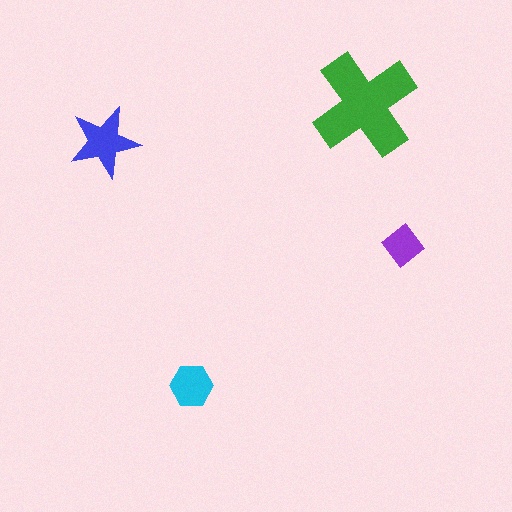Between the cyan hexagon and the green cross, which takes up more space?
The green cross.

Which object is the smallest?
The purple diamond.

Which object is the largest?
The green cross.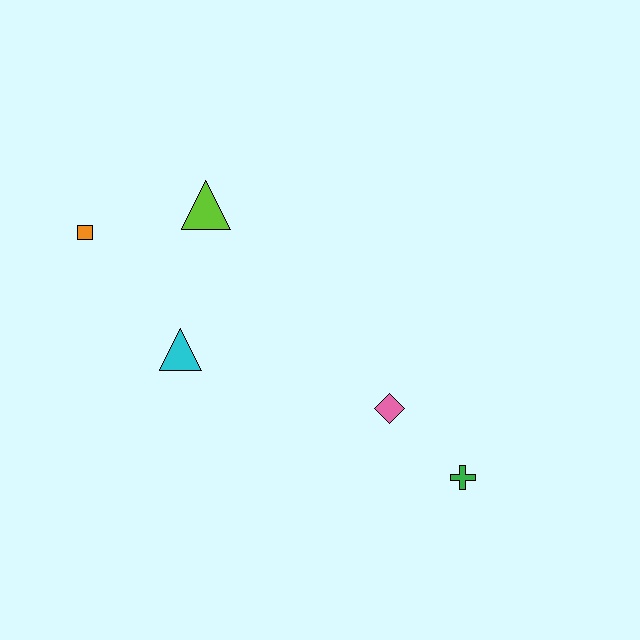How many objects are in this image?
There are 5 objects.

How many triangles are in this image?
There are 2 triangles.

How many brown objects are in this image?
There are no brown objects.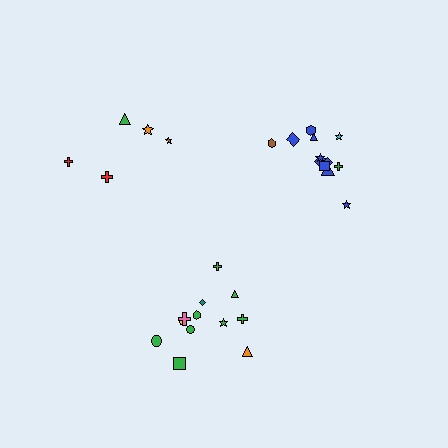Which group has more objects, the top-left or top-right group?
The top-right group.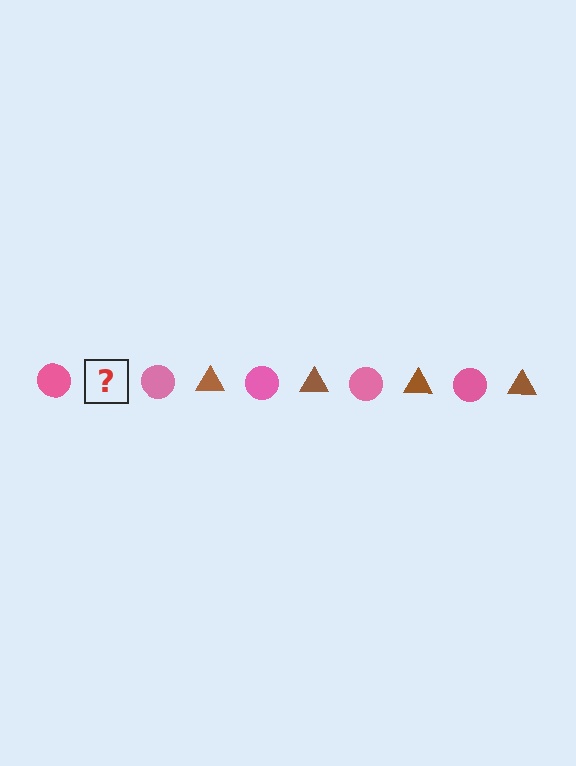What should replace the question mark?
The question mark should be replaced with a brown triangle.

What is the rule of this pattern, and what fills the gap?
The rule is that the pattern alternates between pink circle and brown triangle. The gap should be filled with a brown triangle.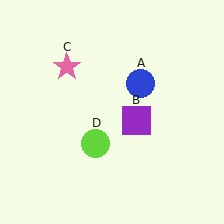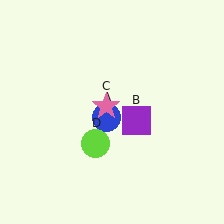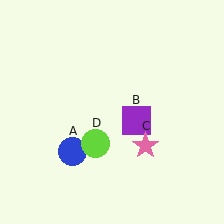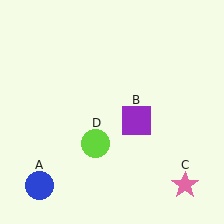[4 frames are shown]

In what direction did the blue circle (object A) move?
The blue circle (object A) moved down and to the left.